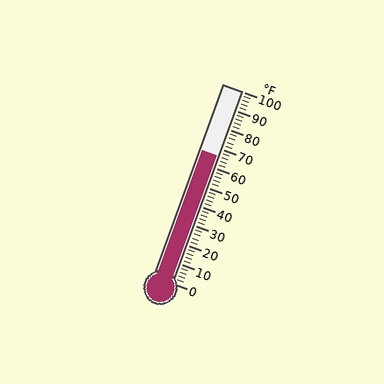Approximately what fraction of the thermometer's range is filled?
The thermometer is filled to approximately 65% of its range.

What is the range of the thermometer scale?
The thermometer scale ranges from 0°F to 100°F.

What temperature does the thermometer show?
The thermometer shows approximately 66°F.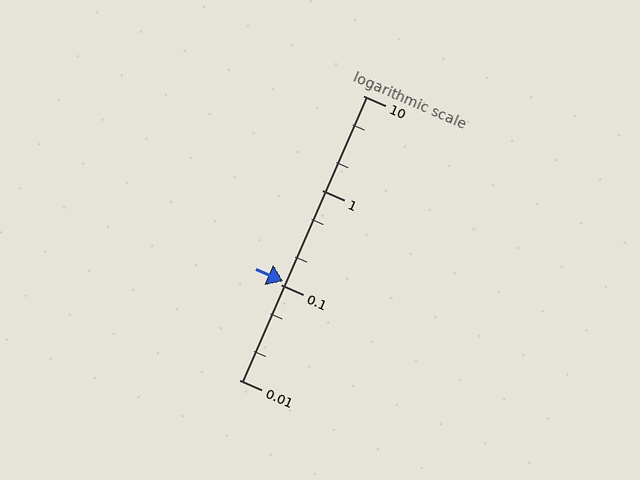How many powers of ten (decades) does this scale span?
The scale spans 3 decades, from 0.01 to 10.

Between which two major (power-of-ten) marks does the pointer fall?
The pointer is between 0.1 and 1.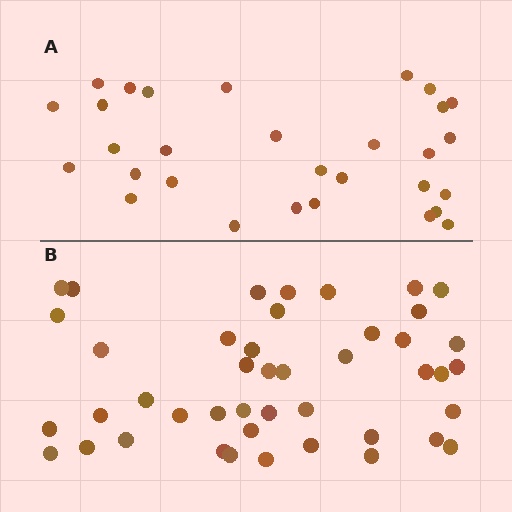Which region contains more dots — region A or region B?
Region B (the bottom region) has more dots.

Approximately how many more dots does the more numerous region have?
Region B has approximately 15 more dots than region A.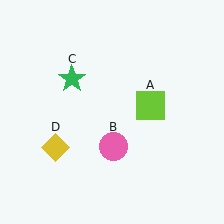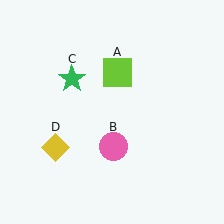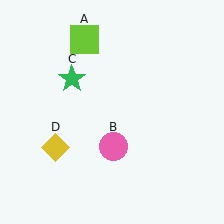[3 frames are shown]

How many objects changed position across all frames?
1 object changed position: lime square (object A).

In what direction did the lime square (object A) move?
The lime square (object A) moved up and to the left.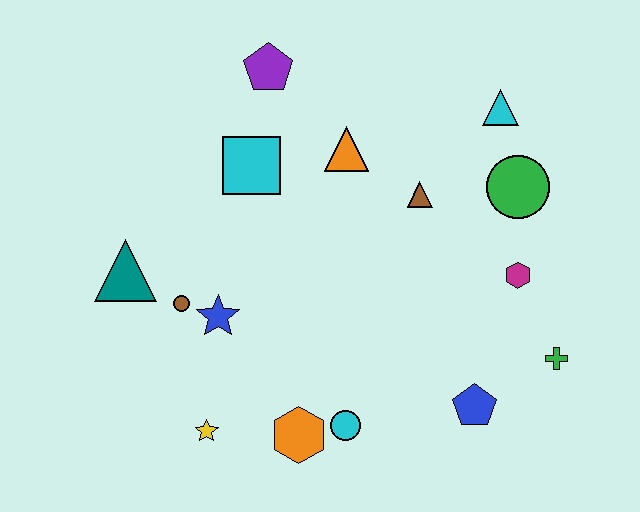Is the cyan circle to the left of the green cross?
Yes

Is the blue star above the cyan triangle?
No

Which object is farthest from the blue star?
The cyan triangle is farthest from the blue star.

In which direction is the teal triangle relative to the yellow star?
The teal triangle is above the yellow star.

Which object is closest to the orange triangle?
The brown triangle is closest to the orange triangle.